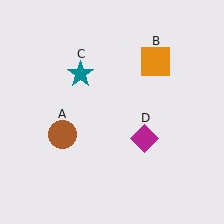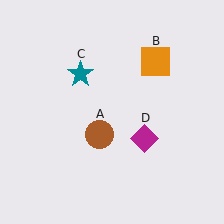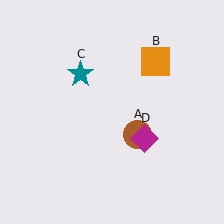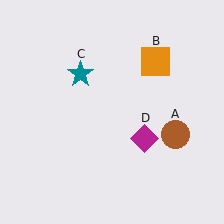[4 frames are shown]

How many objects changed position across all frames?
1 object changed position: brown circle (object A).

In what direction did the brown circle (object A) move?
The brown circle (object A) moved right.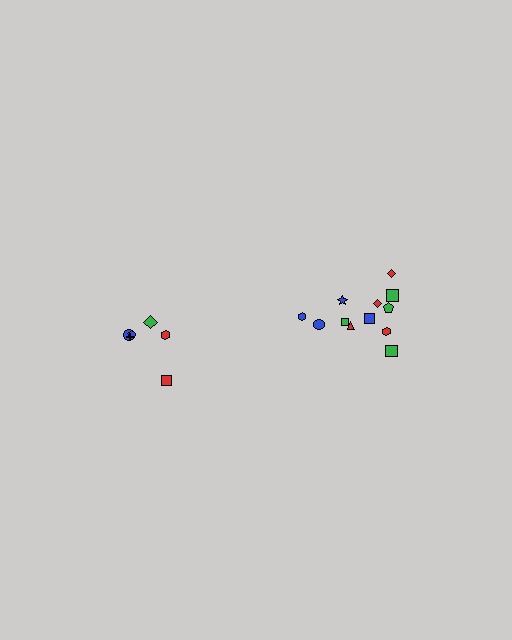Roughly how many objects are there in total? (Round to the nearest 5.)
Roughly 20 objects in total.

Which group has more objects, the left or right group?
The right group.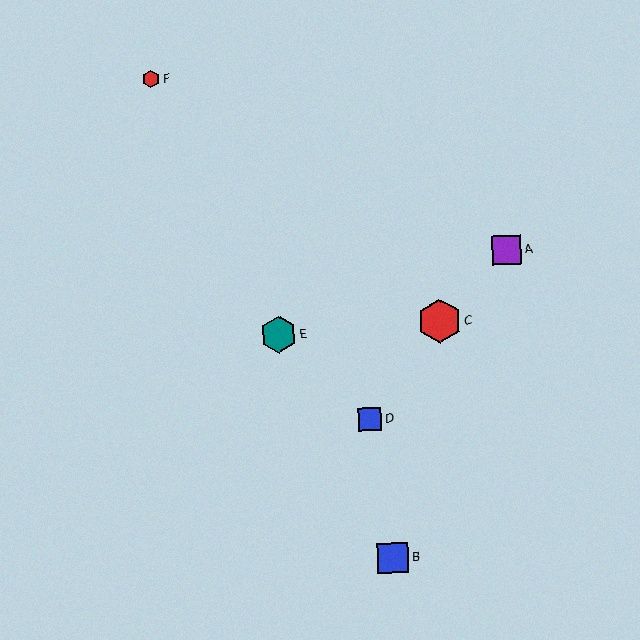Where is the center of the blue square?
The center of the blue square is at (370, 419).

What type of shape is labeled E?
Shape E is a teal hexagon.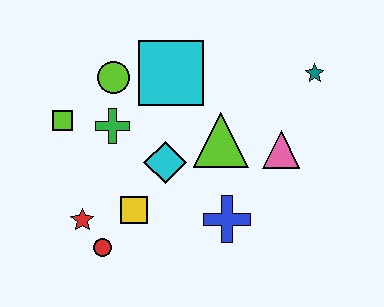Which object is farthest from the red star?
The teal star is farthest from the red star.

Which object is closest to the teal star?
The pink triangle is closest to the teal star.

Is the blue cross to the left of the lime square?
No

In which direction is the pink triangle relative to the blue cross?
The pink triangle is above the blue cross.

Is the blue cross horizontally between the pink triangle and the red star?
Yes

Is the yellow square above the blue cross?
Yes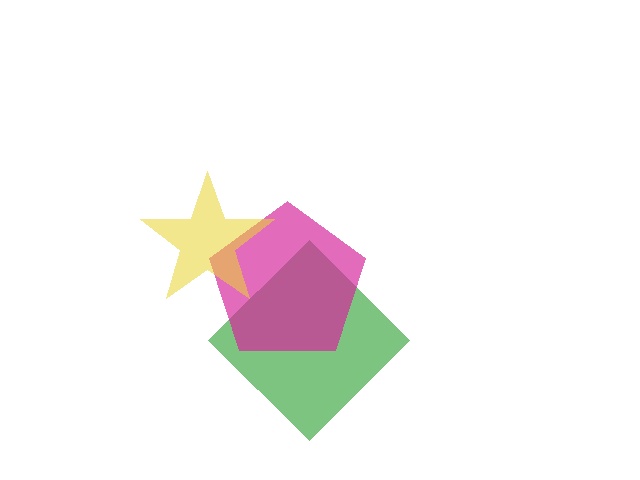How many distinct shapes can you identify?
There are 3 distinct shapes: a green diamond, a magenta pentagon, a yellow star.